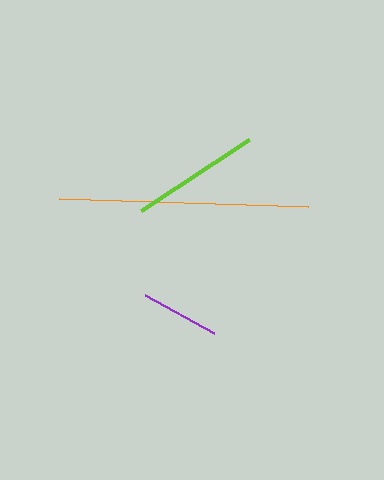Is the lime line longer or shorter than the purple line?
The lime line is longer than the purple line.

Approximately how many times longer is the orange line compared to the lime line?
The orange line is approximately 1.9 times the length of the lime line.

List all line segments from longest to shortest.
From longest to shortest: orange, lime, purple.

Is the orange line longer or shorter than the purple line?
The orange line is longer than the purple line.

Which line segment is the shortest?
The purple line is the shortest at approximately 79 pixels.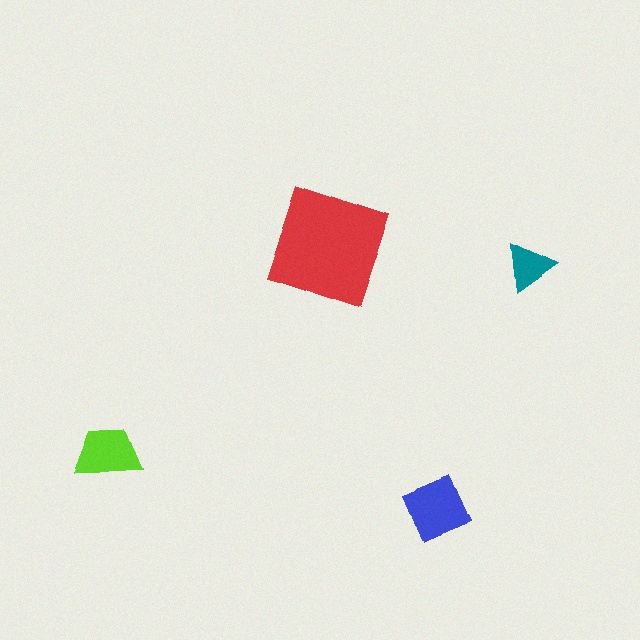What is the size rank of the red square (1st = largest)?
1st.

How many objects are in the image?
There are 4 objects in the image.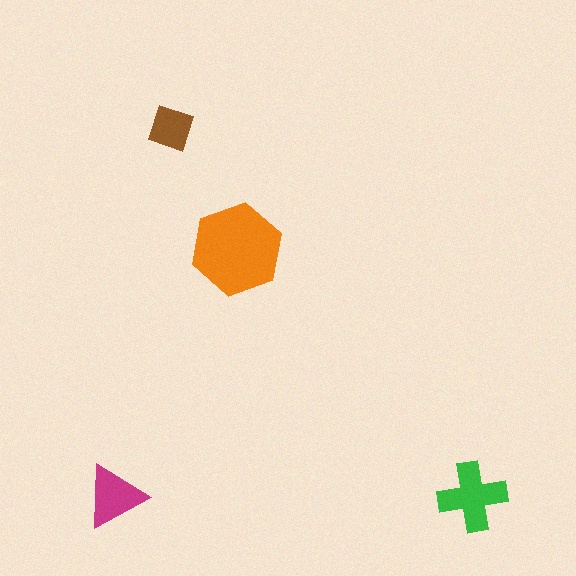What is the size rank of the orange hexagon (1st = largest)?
1st.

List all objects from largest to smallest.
The orange hexagon, the green cross, the magenta triangle, the brown square.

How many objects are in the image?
There are 4 objects in the image.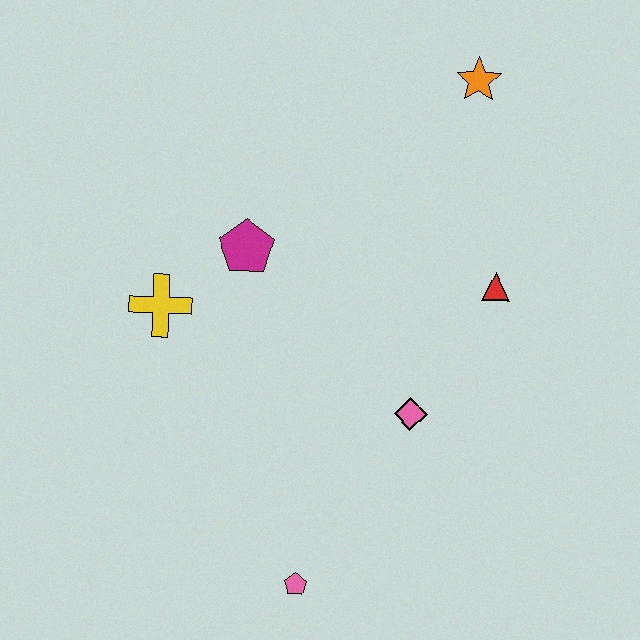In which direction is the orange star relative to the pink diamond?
The orange star is above the pink diamond.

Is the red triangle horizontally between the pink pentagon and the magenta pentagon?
No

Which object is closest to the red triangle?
The pink diamond is closest to the red triangle.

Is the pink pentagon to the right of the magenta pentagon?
Yes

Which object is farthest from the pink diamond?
The orange star is farthest from the pink diamond.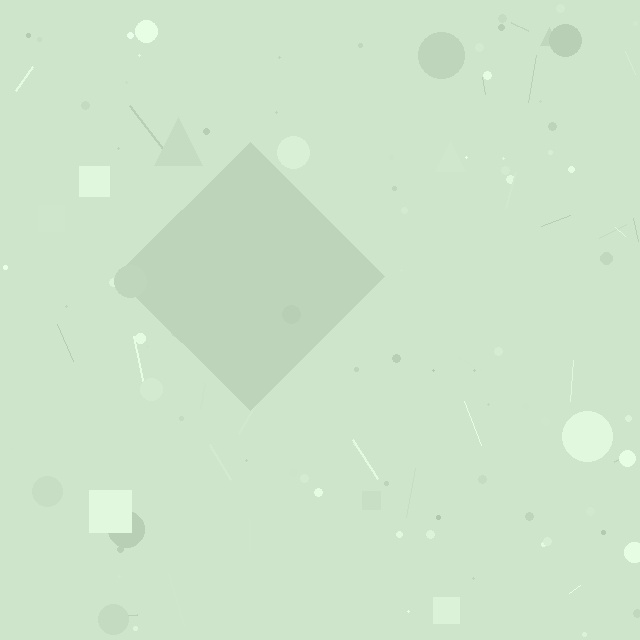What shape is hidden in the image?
A diamond is hidden in the image.